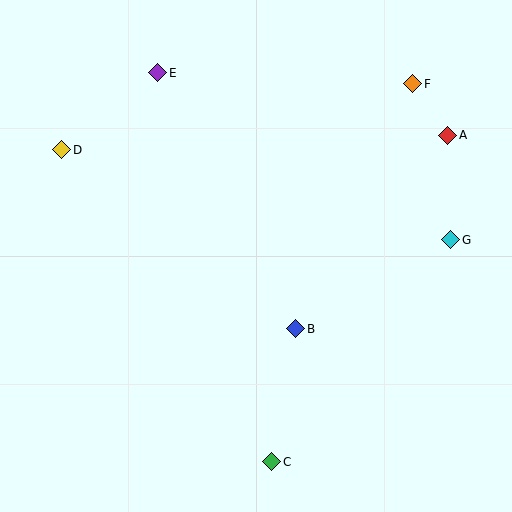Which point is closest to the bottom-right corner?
Point C is closest to the bottom-right corner.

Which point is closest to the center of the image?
Point B at (296, 329) is closest to the center.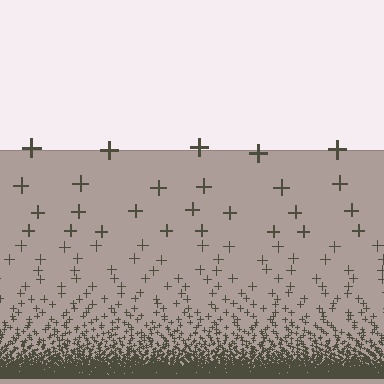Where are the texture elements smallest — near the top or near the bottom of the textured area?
Near the bottom.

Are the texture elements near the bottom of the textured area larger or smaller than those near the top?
Smaller. The gradient is inverted — elements near the bottom are smaller and denser.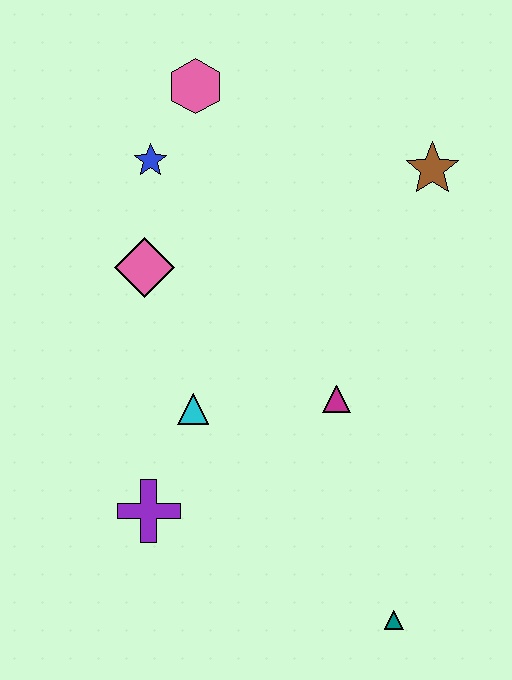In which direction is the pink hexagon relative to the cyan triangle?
The pink hexagon is above the cyan triangle.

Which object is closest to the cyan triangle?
The purple cross is closest to the cyan triangle.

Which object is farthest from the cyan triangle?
The brown star is farthest from the cyan triangle.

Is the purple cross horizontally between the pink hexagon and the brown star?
No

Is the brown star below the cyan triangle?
No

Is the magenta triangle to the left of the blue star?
No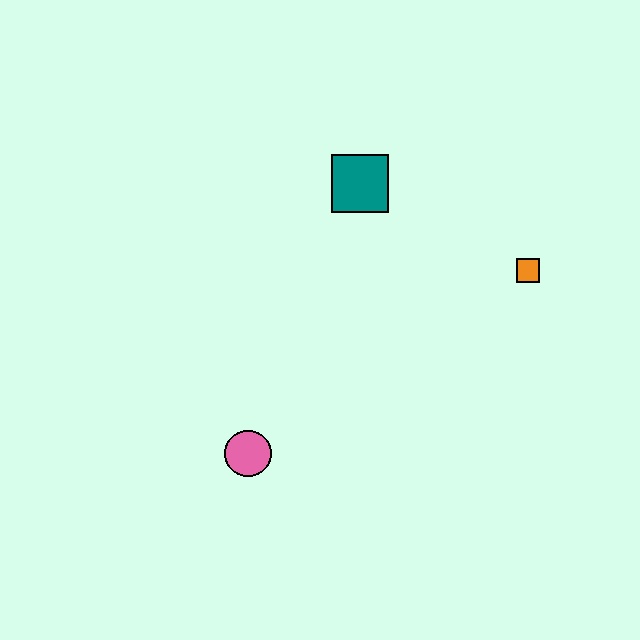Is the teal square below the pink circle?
No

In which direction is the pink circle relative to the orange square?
The pink circle is to the left of the orange square.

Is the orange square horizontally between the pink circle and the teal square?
No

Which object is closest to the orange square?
The teal square is closest to the orange square.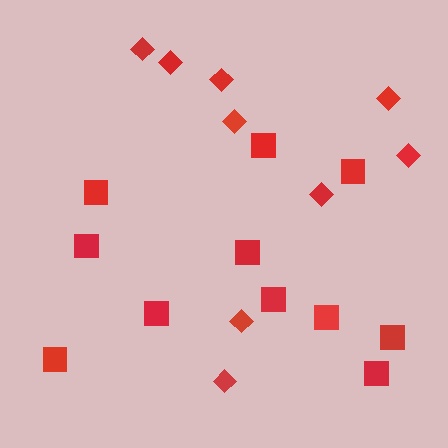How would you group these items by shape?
There are 2 groups: one group of diamonds (9) and one group of squares (11).